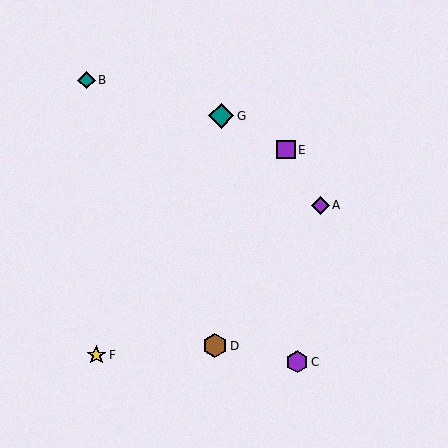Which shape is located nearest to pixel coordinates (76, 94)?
The teal diamond (labeled B) at (86, 80) is nearest to that location.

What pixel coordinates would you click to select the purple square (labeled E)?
Click at (286, 150) to select the purple square E.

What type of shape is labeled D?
Shape D is a brown hexagon.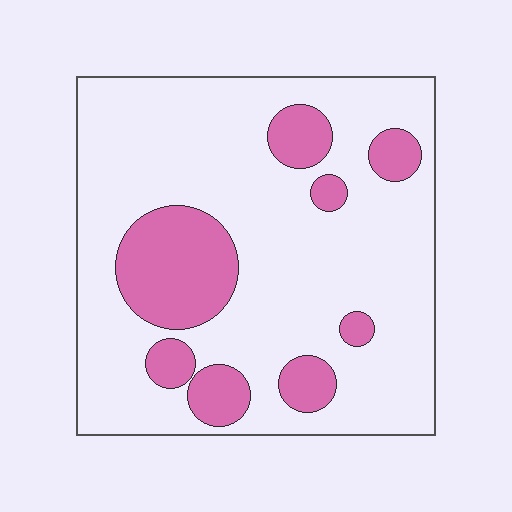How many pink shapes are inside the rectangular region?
8.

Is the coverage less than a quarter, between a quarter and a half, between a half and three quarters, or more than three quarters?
Less than a quarter.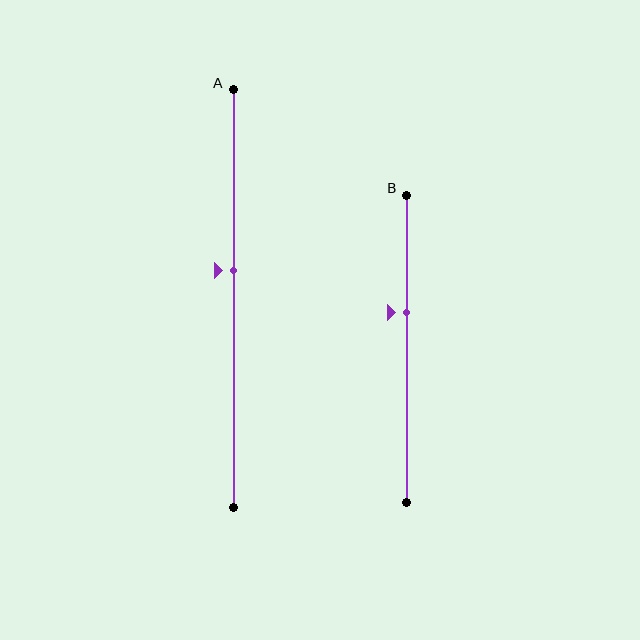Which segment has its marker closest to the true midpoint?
Segment A has its marker closest to the true midpoint.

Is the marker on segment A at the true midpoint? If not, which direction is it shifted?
No, the marker on segment A is shifted upward by about 7% of the segment length.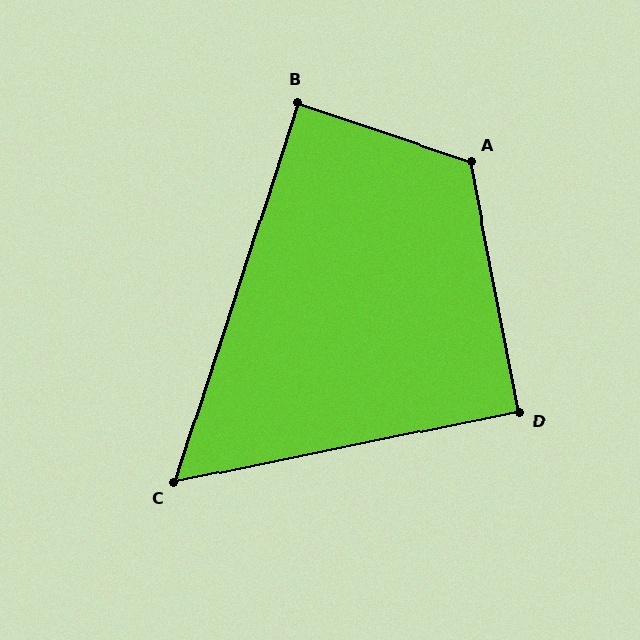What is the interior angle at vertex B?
Approximately 89 degrees (approximately right).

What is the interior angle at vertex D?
Approximately 91 degrees (approximately right).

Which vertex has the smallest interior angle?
C, at approximately 60 degrees.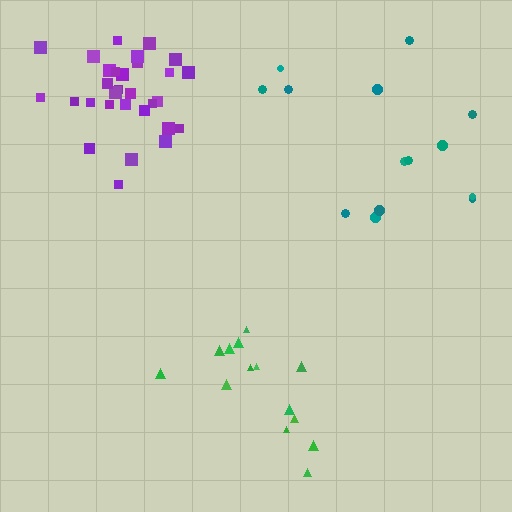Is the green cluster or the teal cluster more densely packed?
Green.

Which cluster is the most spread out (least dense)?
Teal.